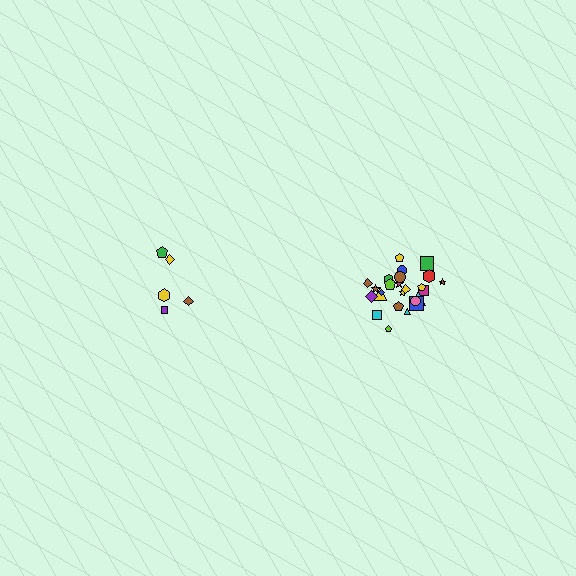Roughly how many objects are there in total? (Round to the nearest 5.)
Roughly 30 objects in total.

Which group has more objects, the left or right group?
The right group.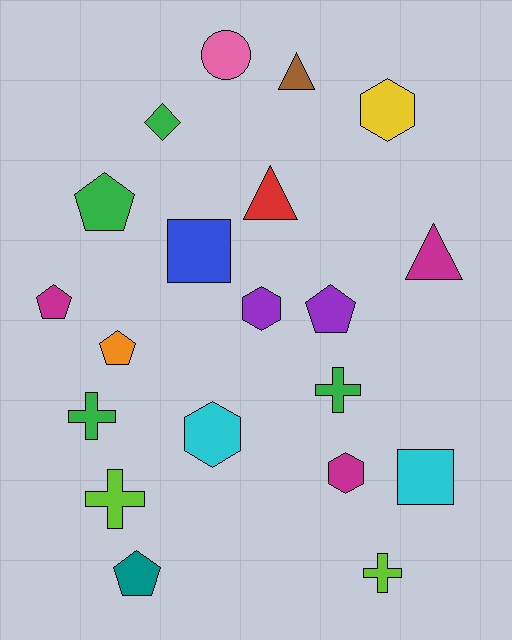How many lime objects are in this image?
There are 2 lime objects.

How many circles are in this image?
There is 1 circle.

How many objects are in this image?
There are 20 objects.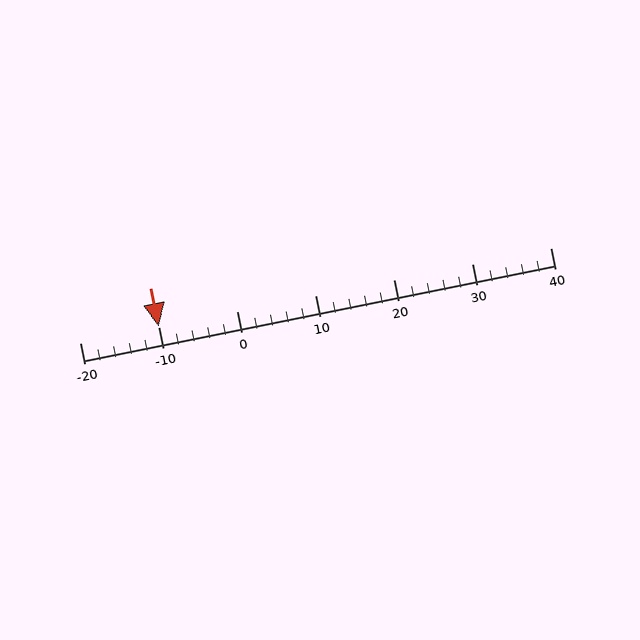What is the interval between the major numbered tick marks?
The major tick marks are spaced 10 units apart.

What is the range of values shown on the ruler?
The ruler shows values from -20 to 40.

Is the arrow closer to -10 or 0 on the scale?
The arrow is closer to -10.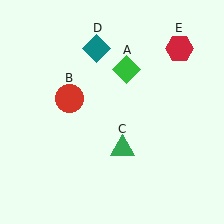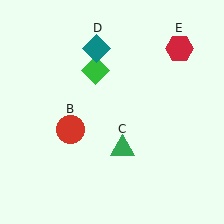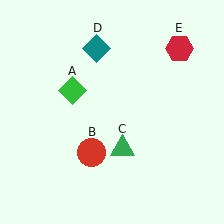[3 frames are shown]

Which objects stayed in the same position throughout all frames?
Green triangle (object C) and teal diamond (object D) and red hexagon (object E) remained stationary.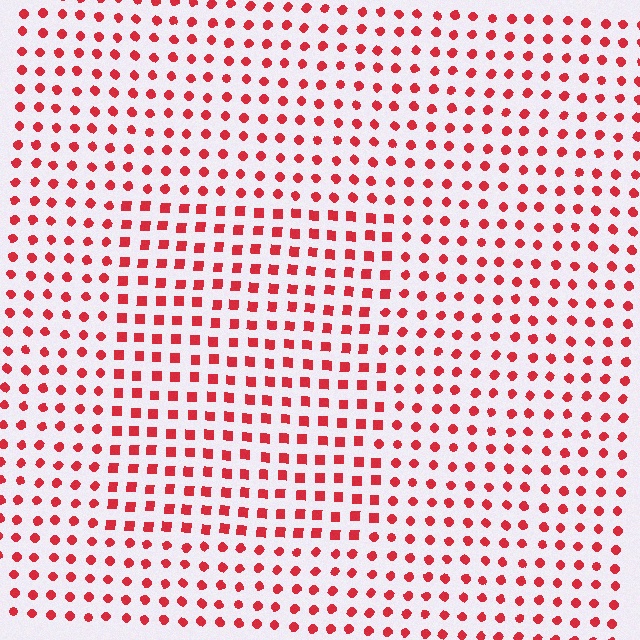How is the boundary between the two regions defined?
The boundary is defined by a change in element shape: squares inside vs. circles outside. All elements share the same color and spacing.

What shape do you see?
I see a rectangle.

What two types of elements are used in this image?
The image uses squares inside the rectangle region and circles outside it.